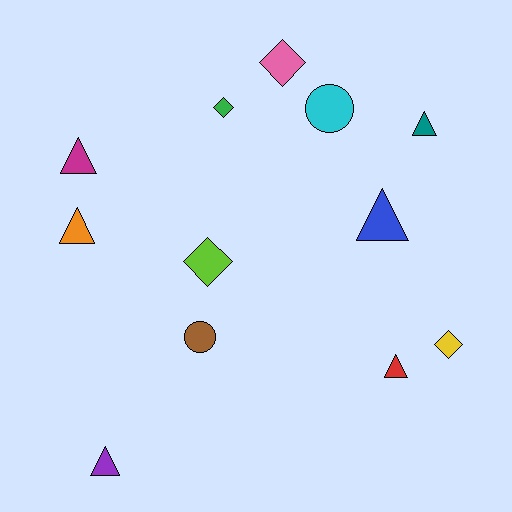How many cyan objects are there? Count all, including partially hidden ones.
There is 1 cyan object.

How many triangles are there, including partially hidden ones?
There are 6 triangles.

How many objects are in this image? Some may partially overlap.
There are 12 objects.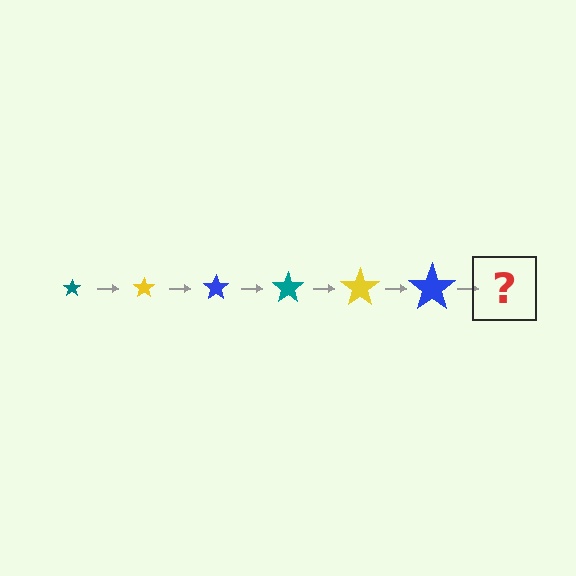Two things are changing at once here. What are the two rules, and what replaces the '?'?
The two rules are that the star grows larger each step and the color cycles through teal, yellow, and blue. The '?' should be a teal star, larger than the previous one.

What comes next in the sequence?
The next element should be a teal star, larger than the previous one.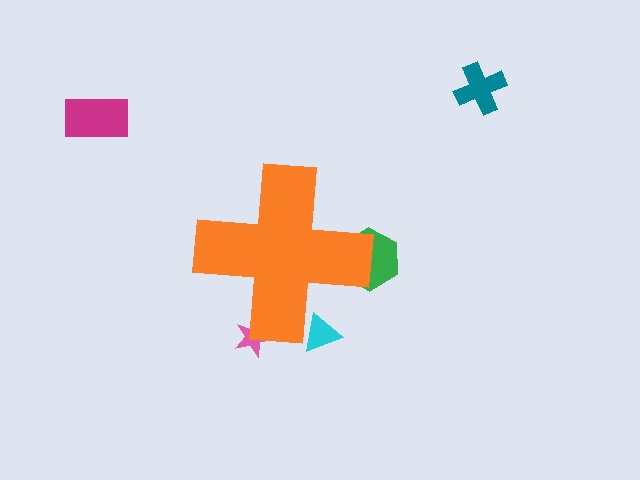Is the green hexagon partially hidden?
Yes, the green hexagon is partially hidden behind the orange cross.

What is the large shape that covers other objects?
An orange cross.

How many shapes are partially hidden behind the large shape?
3 shapes are partially hidden.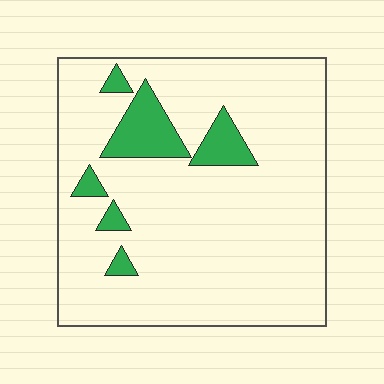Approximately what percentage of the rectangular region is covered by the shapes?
Approximately 10%.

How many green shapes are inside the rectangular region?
6.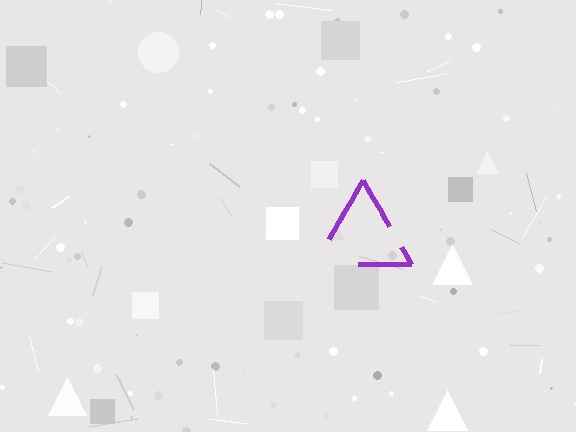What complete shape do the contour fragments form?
The contour fragments form a triangle.